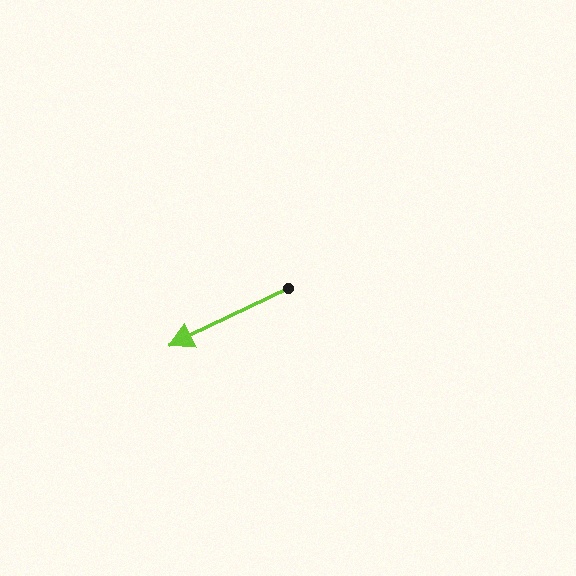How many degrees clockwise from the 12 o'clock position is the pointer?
Approximately 244 degrees.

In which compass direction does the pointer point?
Southwest.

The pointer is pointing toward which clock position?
Roughly 8 o'clock.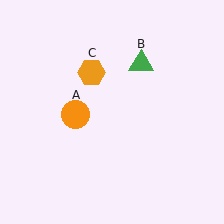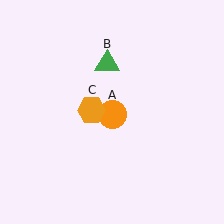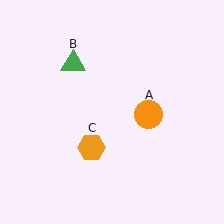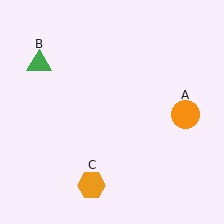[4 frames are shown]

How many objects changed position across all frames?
3 objects changed position: orange circle (object A), green triangle (object B), orange hexagon (object C).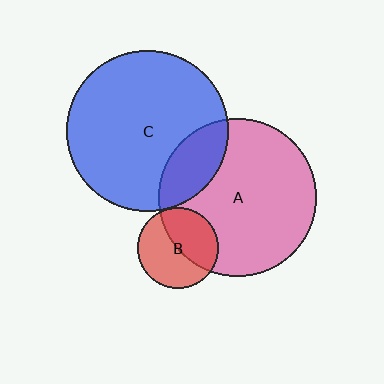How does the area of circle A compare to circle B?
Approximately 3.8 times.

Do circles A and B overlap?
Yes.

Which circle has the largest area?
Circle C (blue).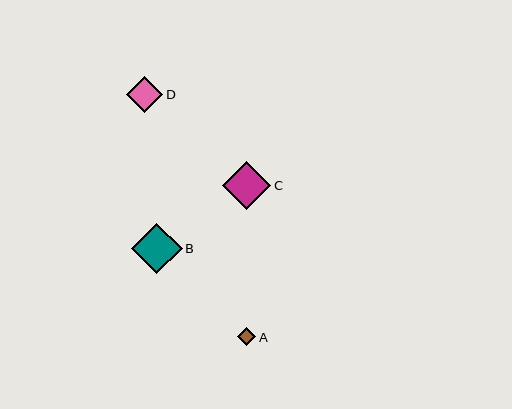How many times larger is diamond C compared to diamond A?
Diamond C is approximately 2.7 times the size of diamond A.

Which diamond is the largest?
Diamond B is the largest with a size of approximately 51 pixels.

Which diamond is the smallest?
Diamond A is the smallest with a size of approximately 18 pixels.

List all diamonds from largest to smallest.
From largest to smallest: B, C, D, A.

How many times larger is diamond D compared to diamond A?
Diamond D is approximately 2.1 times the size of diamond A.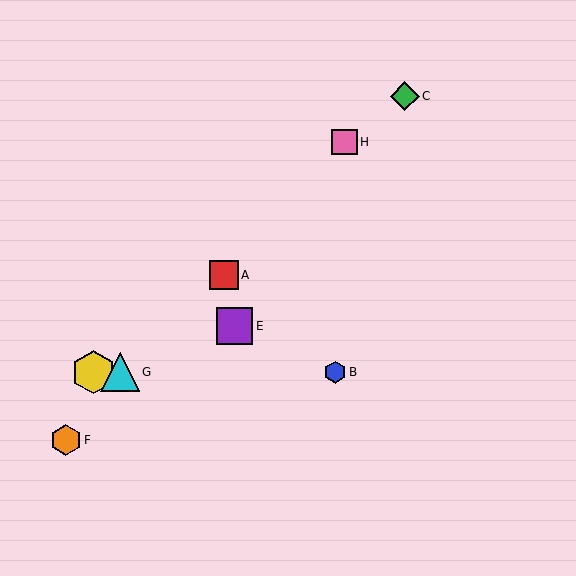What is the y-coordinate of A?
Object A is at y≈275.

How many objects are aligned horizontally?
3 objects (B, D, G) are aligned horizontally.